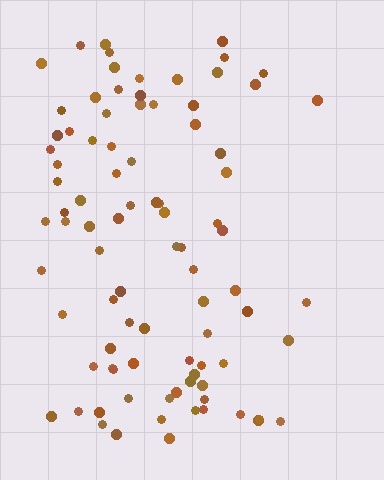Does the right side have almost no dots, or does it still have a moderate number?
Still a moderate number, just noticeably fewer than the left.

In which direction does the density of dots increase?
From right to left, with the left side densest.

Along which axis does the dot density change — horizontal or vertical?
Horizontal.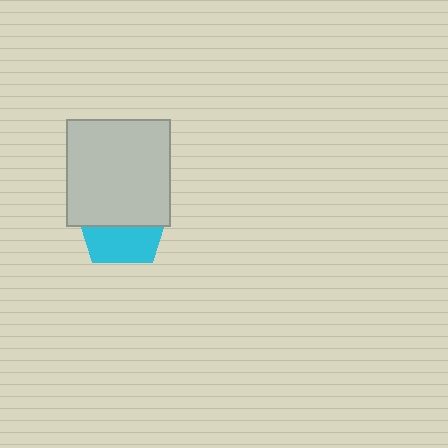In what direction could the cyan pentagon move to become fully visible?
The cyan pentagon could move down. That would shift it out from behind the light gray rectangle entirely.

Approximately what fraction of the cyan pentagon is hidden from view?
Roughly 59% of the cyan pentagon is hidden behind the light gray rectangle.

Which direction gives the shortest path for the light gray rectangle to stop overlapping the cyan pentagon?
Moving up gives the shortest separation.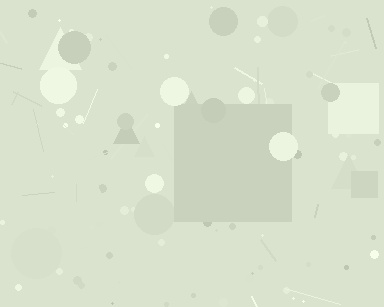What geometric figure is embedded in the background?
A square is embedded in the background.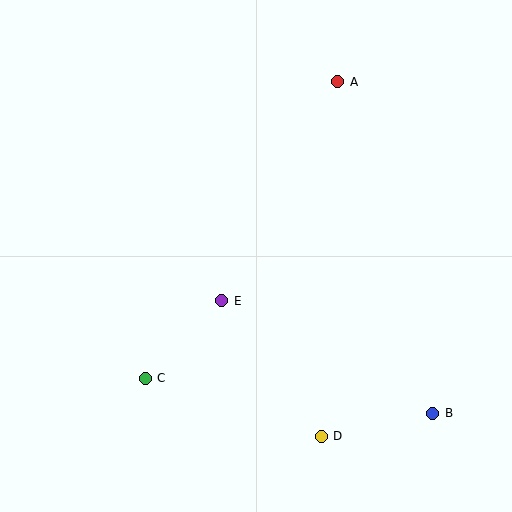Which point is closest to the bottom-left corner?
Point C is closest to the bottom-left corner.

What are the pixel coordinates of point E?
Point E is at (222, 301).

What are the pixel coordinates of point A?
Point A is at (338, 82).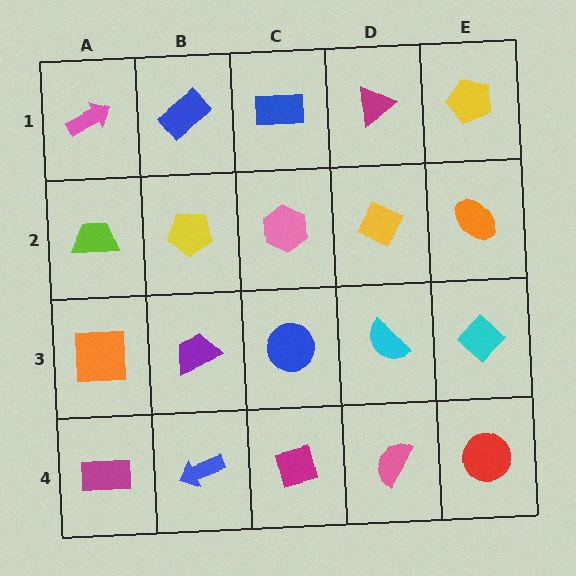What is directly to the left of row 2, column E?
A yellow diamond.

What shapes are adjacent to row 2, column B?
A blue rectangle (row 1, column B), a purple trapezoid (row 3, column B), a lime trapezoid (row 2, column A), a pink hexagon (row 2, column C).